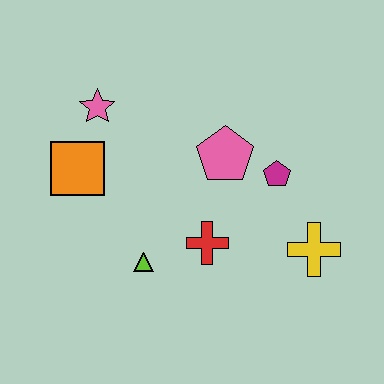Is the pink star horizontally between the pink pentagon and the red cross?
No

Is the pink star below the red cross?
No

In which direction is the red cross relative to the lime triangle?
The red cross is to the right of the lime triangle.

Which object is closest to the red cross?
The lime triangle is closest to the red cross.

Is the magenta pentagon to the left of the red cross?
No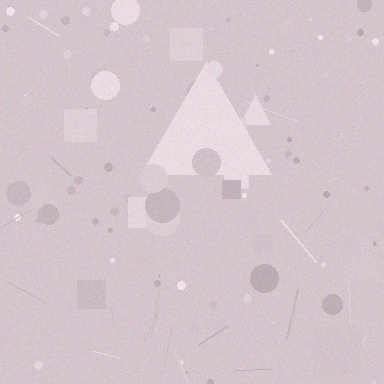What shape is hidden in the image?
A triangle is hidden in the image.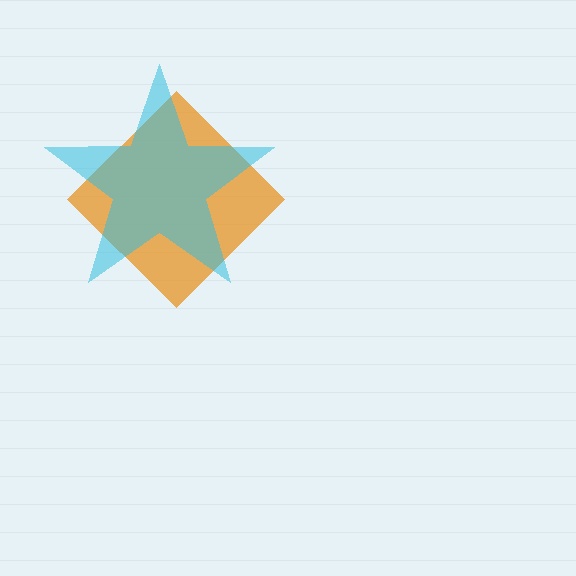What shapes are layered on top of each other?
The layered shapes are: an orange diamond, a cyan star.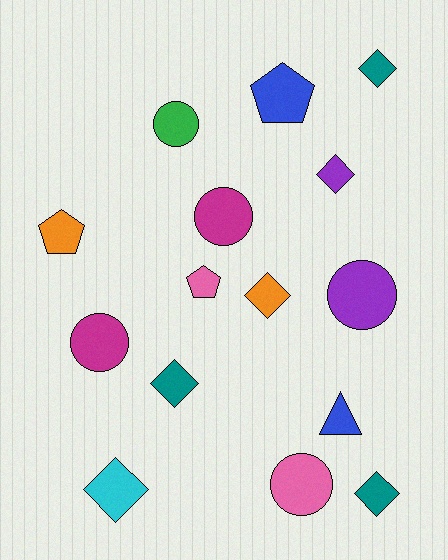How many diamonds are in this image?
There are 6 diamonds.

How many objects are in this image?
There are 15 objects.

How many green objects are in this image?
There is 1 green object.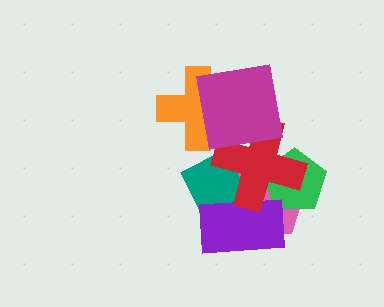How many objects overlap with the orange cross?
1 object overlaps with the orange cross.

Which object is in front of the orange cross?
The magenta square is in front of the orange cross.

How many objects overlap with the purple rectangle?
3 objects overlap with the purple rectangle.